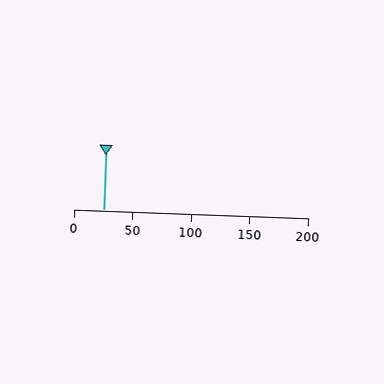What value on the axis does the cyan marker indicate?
The marker indicates approximately 25.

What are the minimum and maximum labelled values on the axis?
The axis runs from 0 to 200.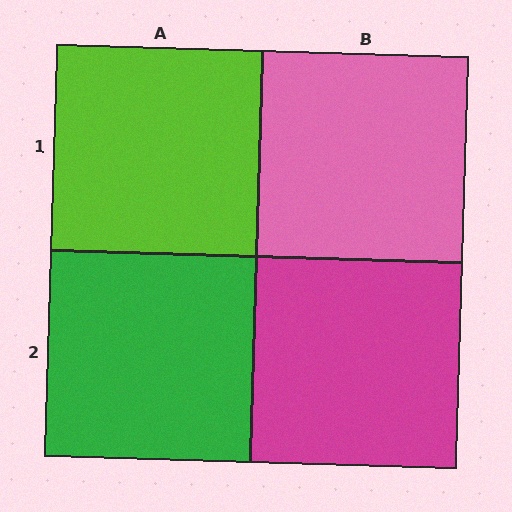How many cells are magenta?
1 cell is magenta.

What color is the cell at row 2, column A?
Green.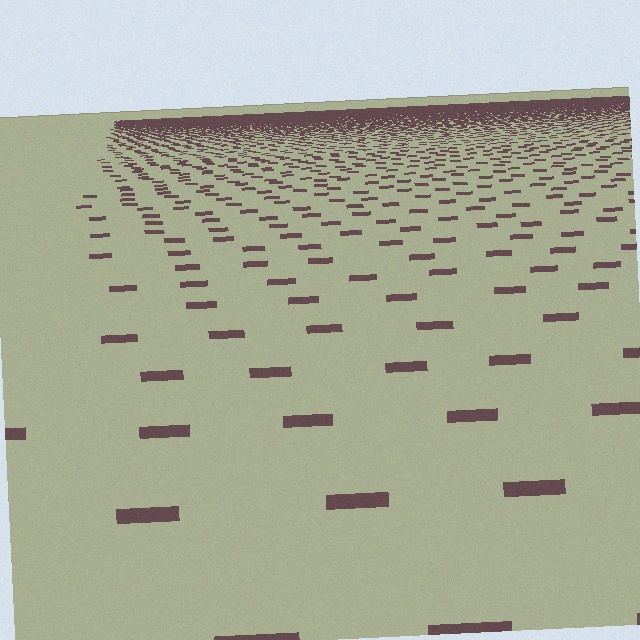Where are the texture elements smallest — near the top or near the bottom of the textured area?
Near the top.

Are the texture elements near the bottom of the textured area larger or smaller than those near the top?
Larger. Near the bottom, elements are closer to the viewer and appear at a bigger on-screen size.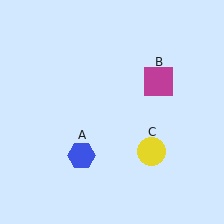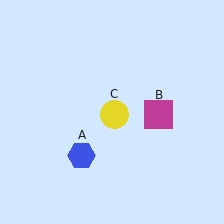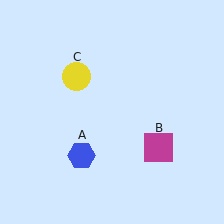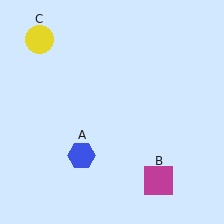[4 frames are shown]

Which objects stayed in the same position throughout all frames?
Blue hexagon (object A) remained stationary.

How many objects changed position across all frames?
2 objects changed position: magenta square (object B), yellow circle (object C).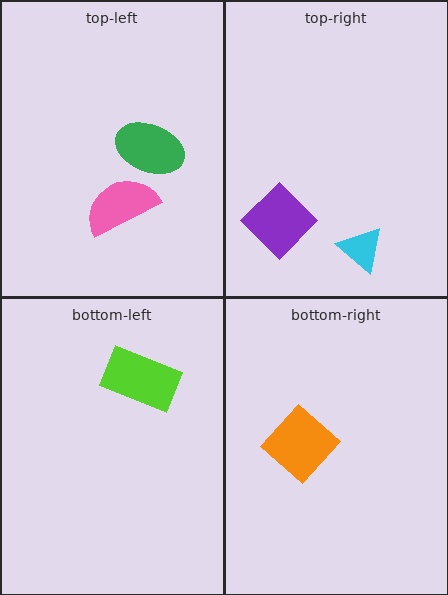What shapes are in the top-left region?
The green ellipse, the pink semicircle.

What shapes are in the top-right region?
The cyan triangle, the purple diamond.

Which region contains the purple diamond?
The top-right region.